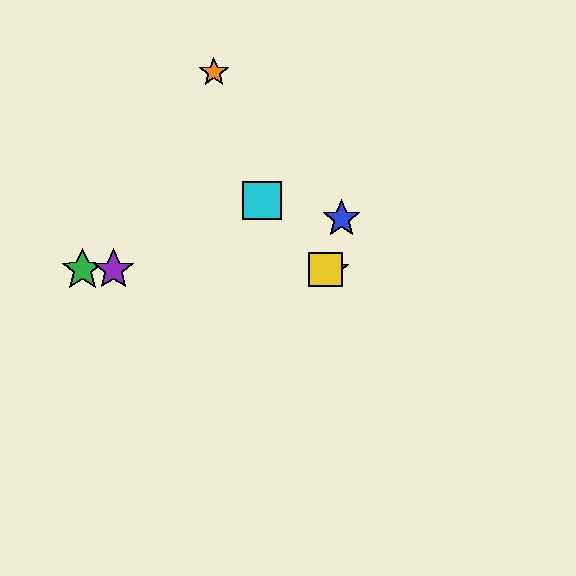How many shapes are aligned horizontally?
4 shapes (the red star, the green star, the yellow square, the purple star) are aligned horizontally.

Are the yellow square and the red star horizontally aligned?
Yes, both are at y≈270.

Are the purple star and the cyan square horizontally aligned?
No, the purple star is at y≈270 and the cyan square is at y≈201.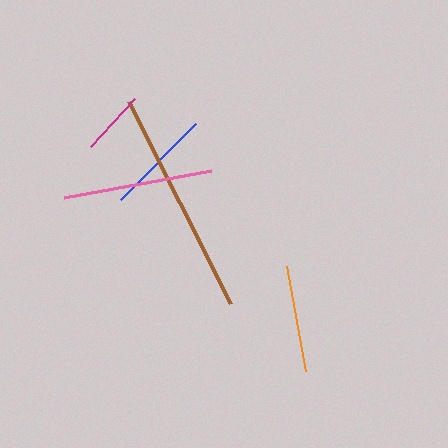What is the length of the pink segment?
The pink segment is approximately 150 pixels long.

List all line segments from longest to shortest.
From longest to shortest: brown, pink, orange, blue, magenta.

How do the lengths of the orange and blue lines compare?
The orange and blue lines are approximately the same length.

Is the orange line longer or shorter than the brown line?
The brown line is longer than the orange line.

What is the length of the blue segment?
The blue segment is approximately 106 pixels long.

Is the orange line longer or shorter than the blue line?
The orange line is longer than the blue line.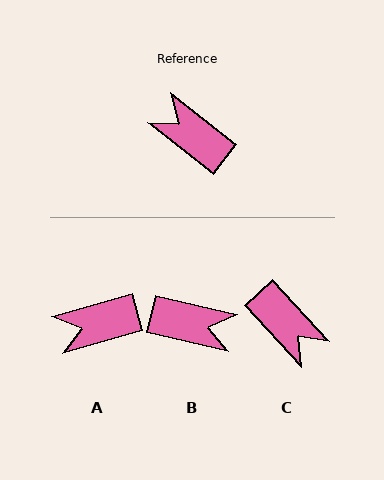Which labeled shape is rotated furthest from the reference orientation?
C, about 170 degrees away.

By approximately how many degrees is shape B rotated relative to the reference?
Approximately 155 degrees clockwise.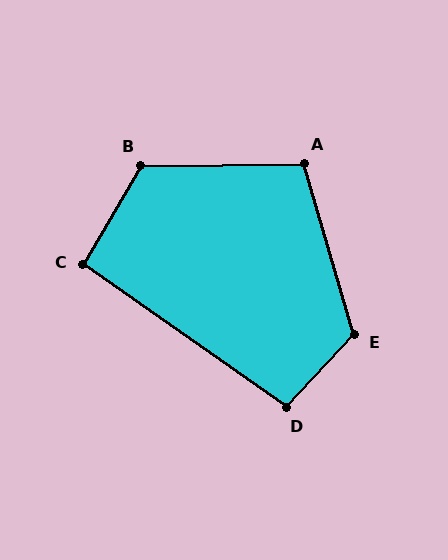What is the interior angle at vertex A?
Approximately 106 degrees (obtuse).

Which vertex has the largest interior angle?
B, at approximately 121 degrees.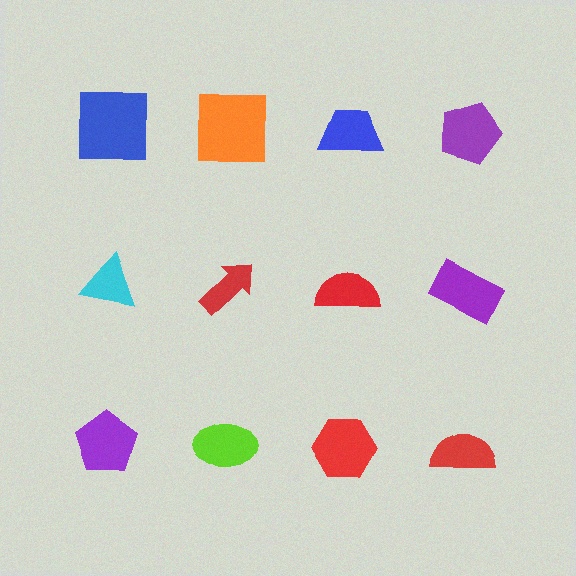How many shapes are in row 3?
4 shapes.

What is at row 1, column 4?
A purple pentagon.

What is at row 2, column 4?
A purple rectangle.